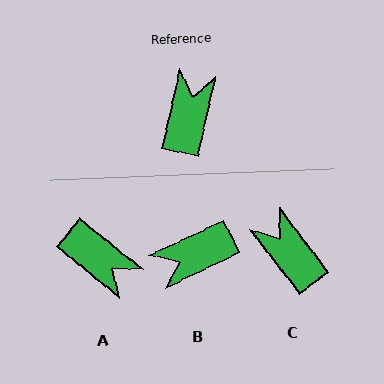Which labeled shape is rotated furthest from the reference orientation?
B, about 128 degrees away.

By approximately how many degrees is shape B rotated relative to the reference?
Approximately 128 degrees counter-clockwise.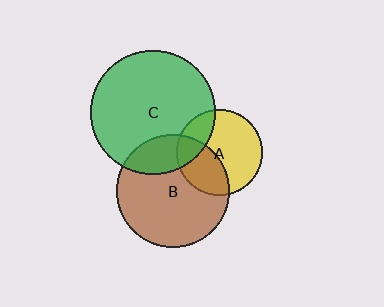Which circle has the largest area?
Circle C (green).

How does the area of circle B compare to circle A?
Approximately 1.7 times.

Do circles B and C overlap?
Yes.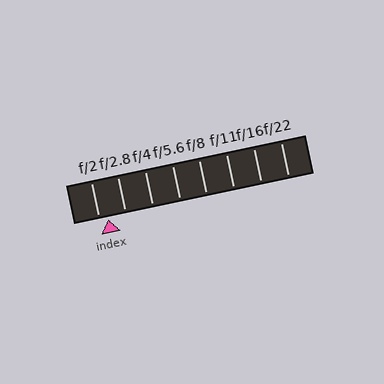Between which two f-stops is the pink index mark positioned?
The index mark is between f/2 and f/2.8.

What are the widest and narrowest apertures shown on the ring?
The widest aperture shown is f/2 and the narrowest is f/22.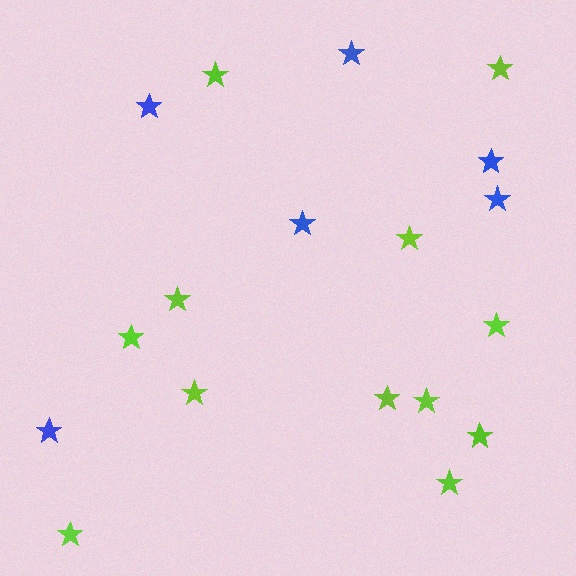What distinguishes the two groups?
There are 2 groups: one group of lime stars (12) and one group of blue stars (6).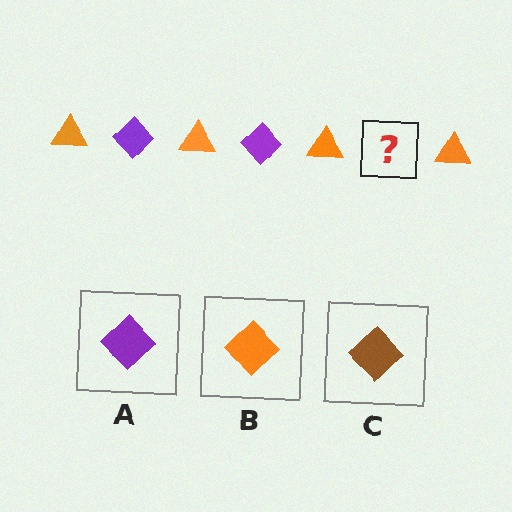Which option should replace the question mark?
Option A.